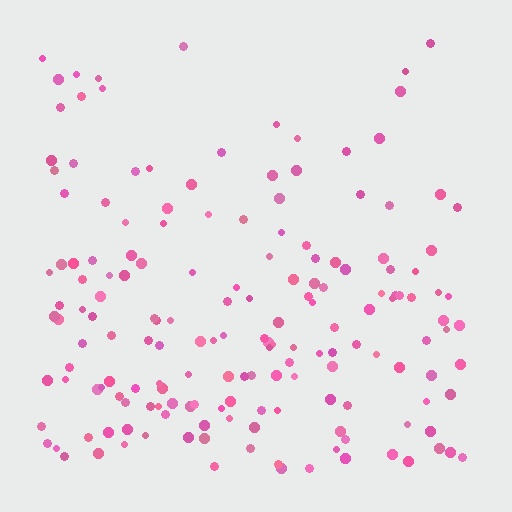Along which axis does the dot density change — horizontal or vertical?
Vertical.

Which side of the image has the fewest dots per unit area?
The top.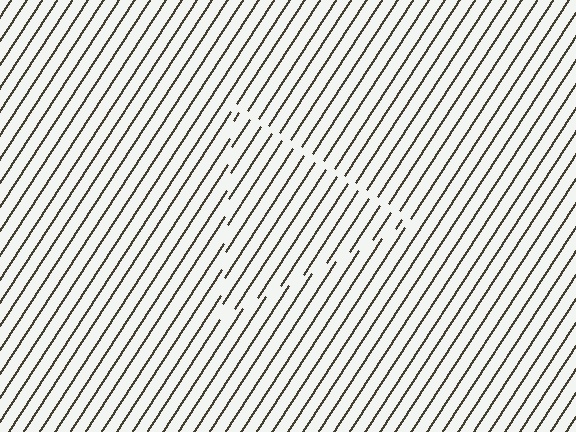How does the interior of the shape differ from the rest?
The interior of the shape contains the same grating, shifted by half a period — the contour is defined by the phase discontinuity where line-ends from the inner and outer gratings abut.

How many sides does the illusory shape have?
3 sides — the line-ends trace a triangle.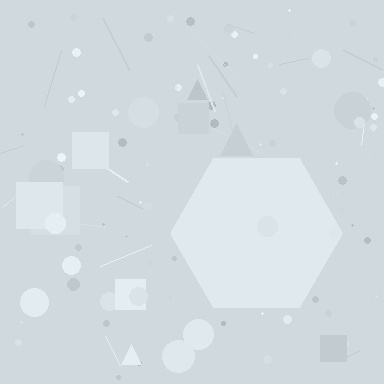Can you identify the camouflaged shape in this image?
The camouflaged shape is a hexagon.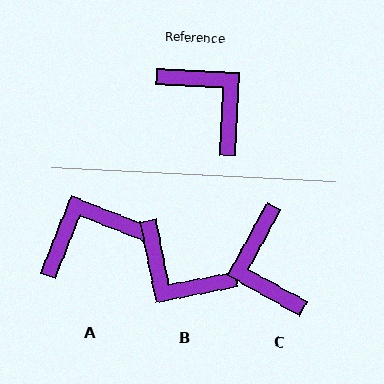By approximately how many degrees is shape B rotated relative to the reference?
Approximately 166 degrees clockwise.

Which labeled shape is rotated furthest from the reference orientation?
B, about 166 degrees away.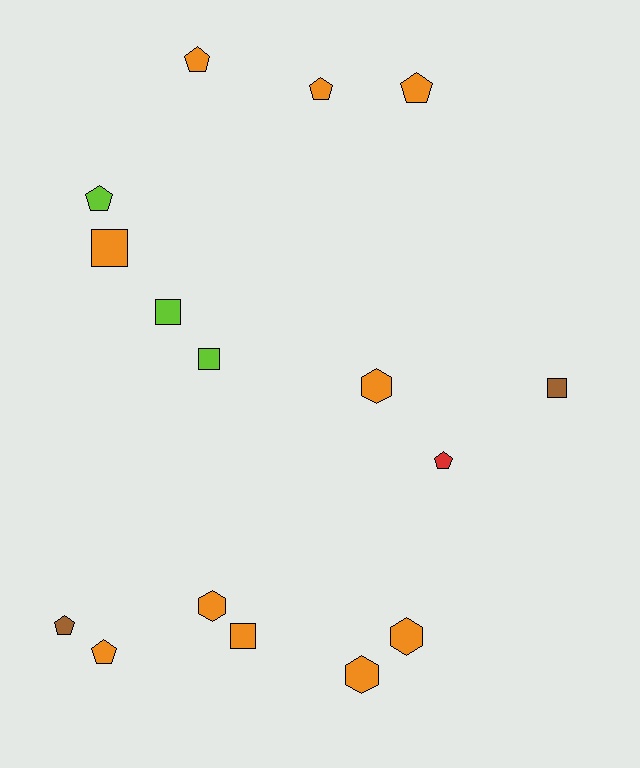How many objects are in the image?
There are 16 objects.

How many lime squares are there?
There are 2 lime squares.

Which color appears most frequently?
Orange, with 10 objects.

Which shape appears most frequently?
Pentagon, with 7 objects.